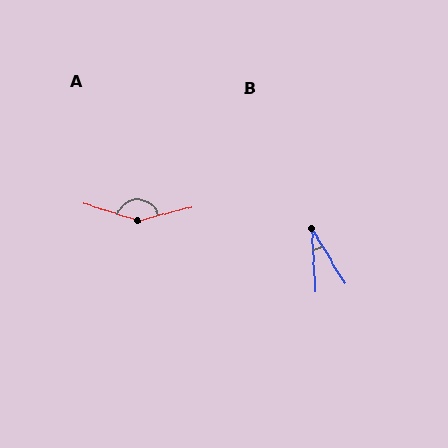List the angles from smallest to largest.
B (28°), A (148°).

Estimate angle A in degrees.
Approximately 148 degrees.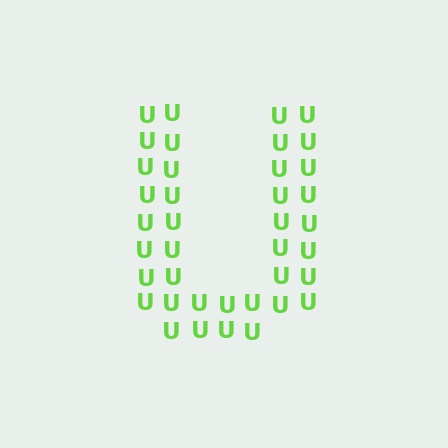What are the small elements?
The small elements are letter U's.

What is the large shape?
The large shape is the letter U.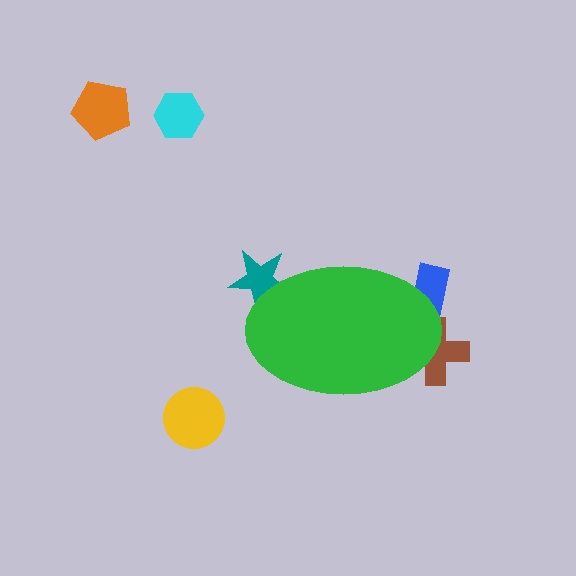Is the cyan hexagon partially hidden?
No, the cyan hexagon is fully visible.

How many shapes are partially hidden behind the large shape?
3 shapes are partially hidden.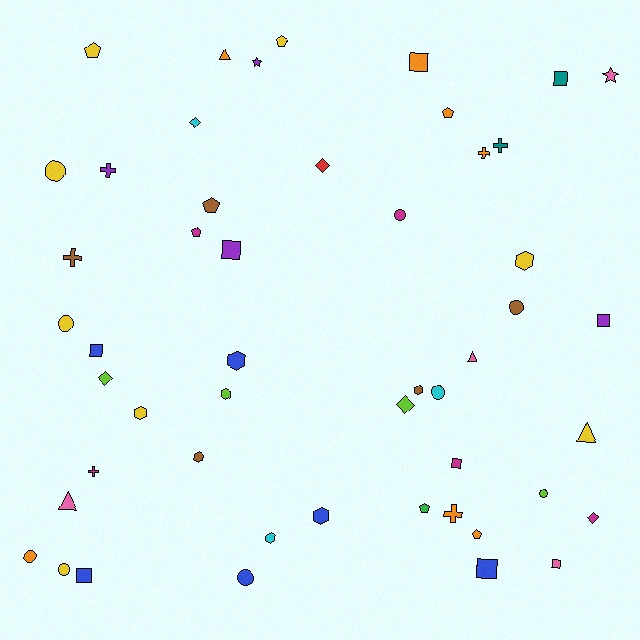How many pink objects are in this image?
There are 4 pink objects.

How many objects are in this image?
There are 50 objects.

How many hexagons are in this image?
There are 8 hexagons.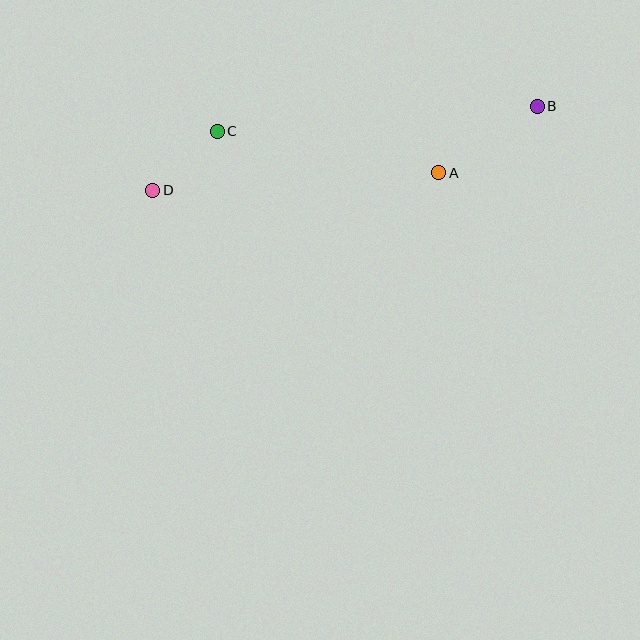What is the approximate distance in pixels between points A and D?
The distance between A and D is approximately 286 pixels.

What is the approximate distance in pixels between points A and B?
The distance between A and B is approximately 119 pixels.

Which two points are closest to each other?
Points C and D are closest to each other.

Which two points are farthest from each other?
Points B and D are farthest from each other.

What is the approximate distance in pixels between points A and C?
The distance between A and C is approximately 225 pixels.